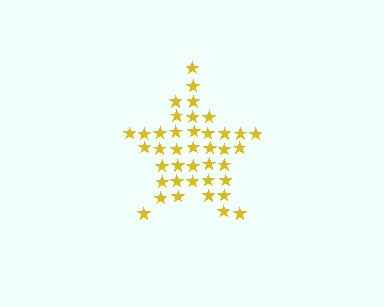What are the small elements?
The small elements are stars.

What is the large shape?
The large shape is a star.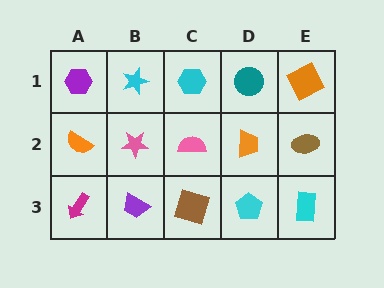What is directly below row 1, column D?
An orange trapezoid.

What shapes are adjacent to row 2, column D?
A teal circle (row 1, column D), a cyan pentagon (row 3, column D), a pink semicircle (row 2, column C), a brown ellipse (row 2, column E).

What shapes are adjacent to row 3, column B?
A pink star (row 2, column B), a magenta arrow (row 3, column A), a brown square (row 3, column C).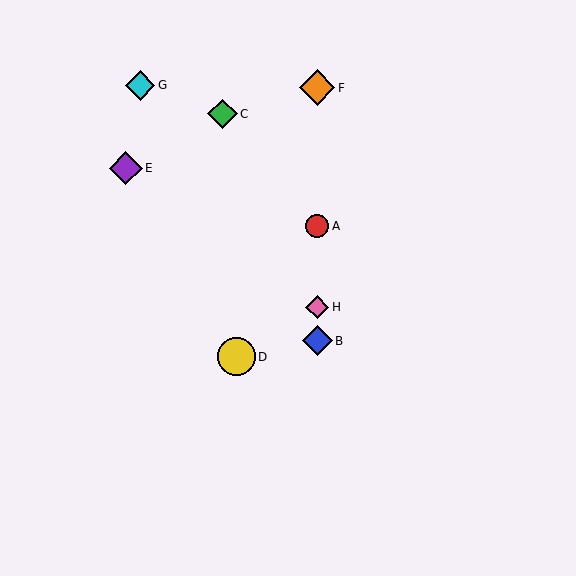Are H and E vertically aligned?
No, H is at x≈317 and E is at x≈126.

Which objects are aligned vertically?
Objects A, B, F, H are aligned vertically.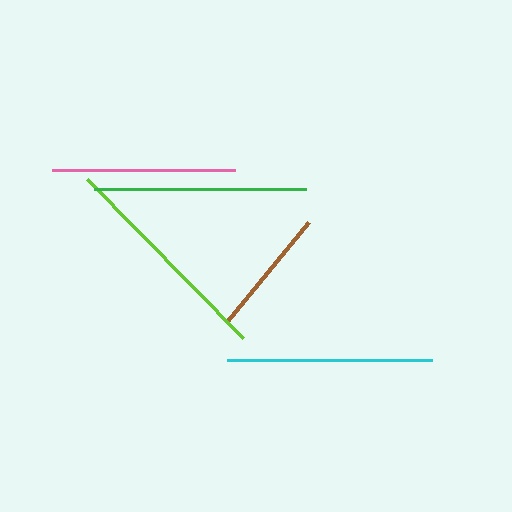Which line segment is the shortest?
The brown line is the shortest at approximately 130 pixels.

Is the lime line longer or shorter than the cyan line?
The lime line is longer than the cyan line.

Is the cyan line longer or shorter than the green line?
The green line is longer than the cyan line.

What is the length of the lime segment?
The lime segment is approximately 223 pixels long.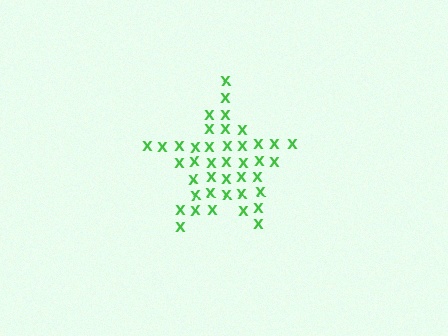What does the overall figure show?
The overall figure shows a star.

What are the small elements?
The small elements are letter X's.